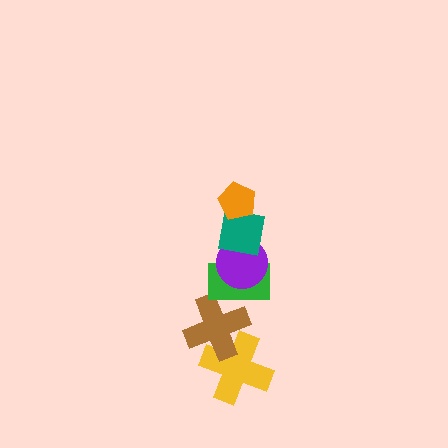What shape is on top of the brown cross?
The green rectangle is on top of the brown cross.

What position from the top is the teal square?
The teal square is 2nd from the top.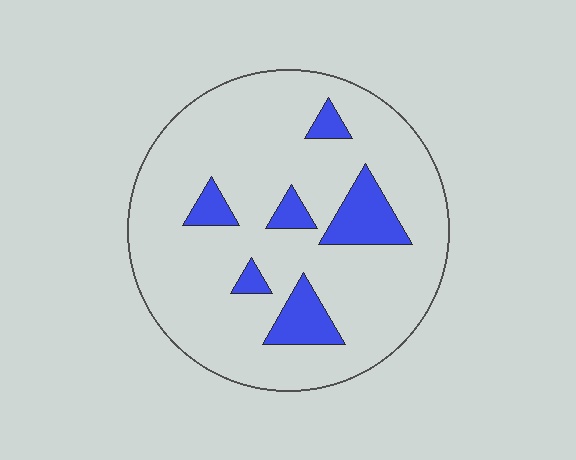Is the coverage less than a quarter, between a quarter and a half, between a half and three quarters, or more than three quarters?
Less than a quarter.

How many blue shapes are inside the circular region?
6.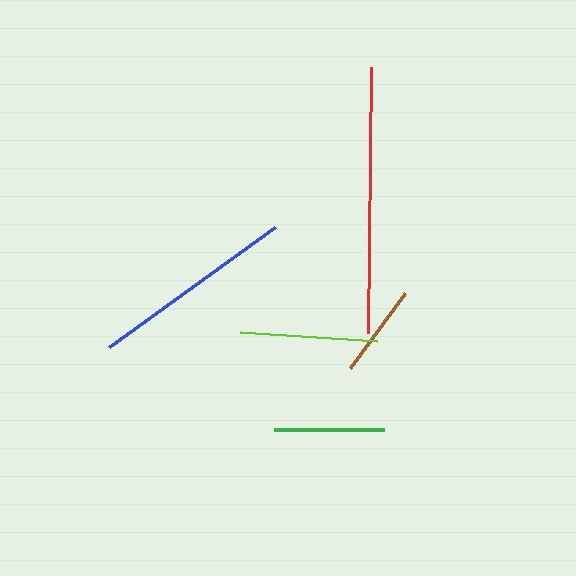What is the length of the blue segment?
The blue segment is approximately 204 pixels long.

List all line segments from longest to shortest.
From longest to shortest: red, blue, lime, green, brown.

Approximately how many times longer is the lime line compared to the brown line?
The lime line is approximately 1.5 times the length of the brown line.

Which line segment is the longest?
The red line is the longest at approximately 266 pixels.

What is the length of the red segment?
The red segment is approximately 266 pixels long.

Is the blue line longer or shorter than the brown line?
The blue line is longer than the brown line.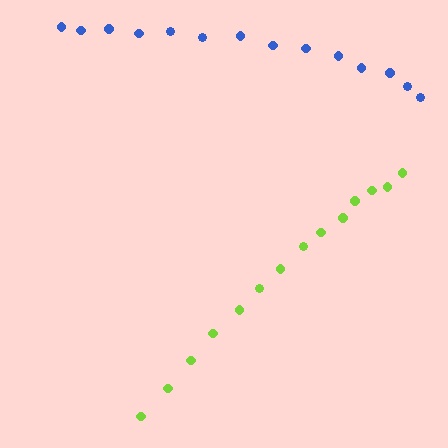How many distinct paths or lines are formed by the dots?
There are 2 distinct paths.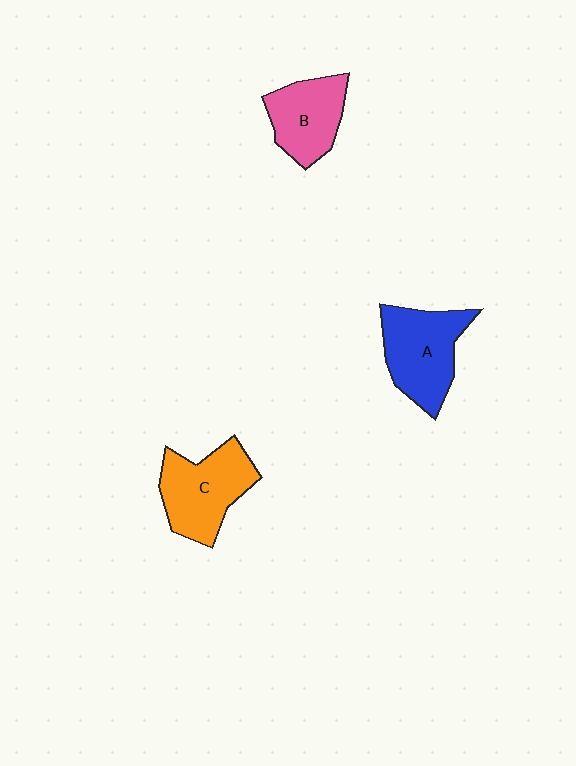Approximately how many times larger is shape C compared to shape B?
Approximately 1.2 times.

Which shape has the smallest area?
Shape B (pink).